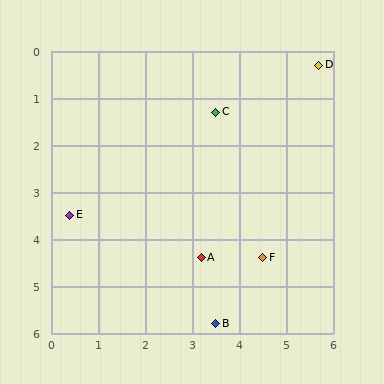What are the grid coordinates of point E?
Point E is at approximately (0.4, 3.5).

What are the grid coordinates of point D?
Point D is at approximately (5.7, 0.3).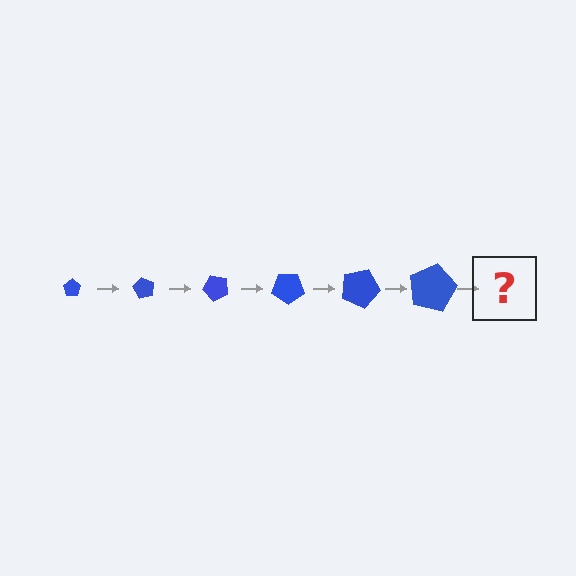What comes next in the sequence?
The next element should be a pentagon, larger than the previous one and rotated 360 degrees from the start.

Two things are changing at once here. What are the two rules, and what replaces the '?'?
The two rules are that the pentagon grows larger each step and it rotates 60 degrees each step. The '?' should be a pentagon, larger than the previous one and rotated 360 degrees from the start.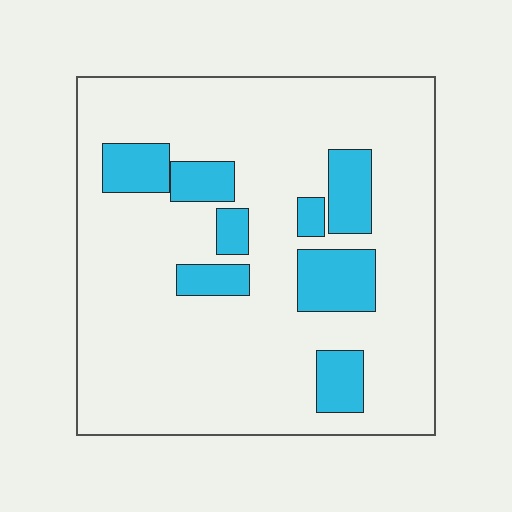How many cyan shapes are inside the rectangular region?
8.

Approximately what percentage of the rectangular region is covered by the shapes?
Approximately 20%.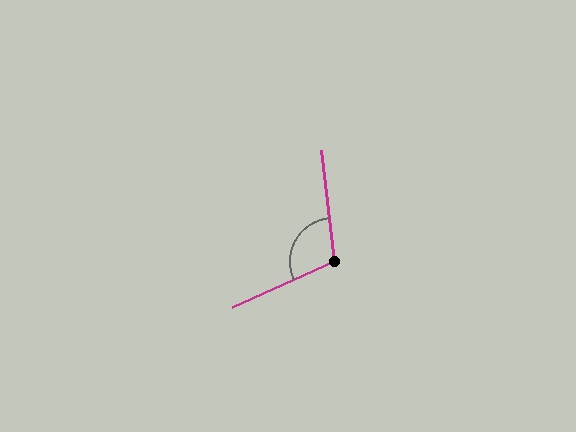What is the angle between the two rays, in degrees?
Approximately 108 degrees.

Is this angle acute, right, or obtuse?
It is obtuse.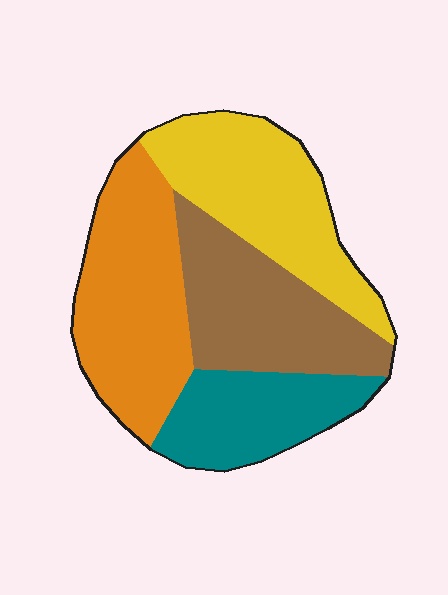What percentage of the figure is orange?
Orange covers roughly 30% of the figure.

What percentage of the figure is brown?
Brown covers roughly 25% of the figure.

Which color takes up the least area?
Teal, at roughly 20%.